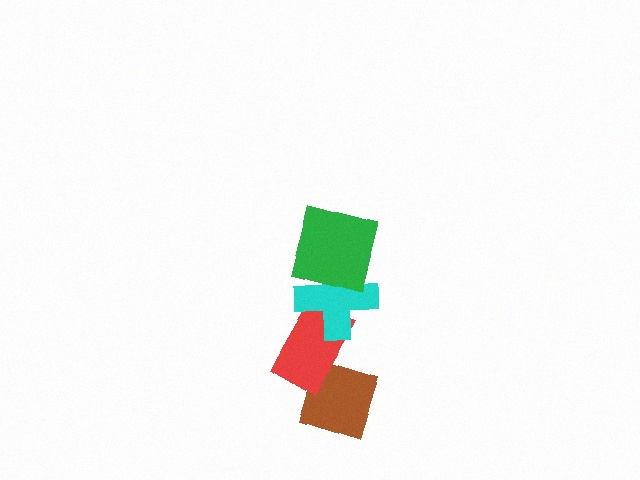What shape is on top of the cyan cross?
The green square is on top of the cyan cross.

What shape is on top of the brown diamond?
The red rectangle is on top of the brown diamond.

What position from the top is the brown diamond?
The brown diamond is 4th from the top.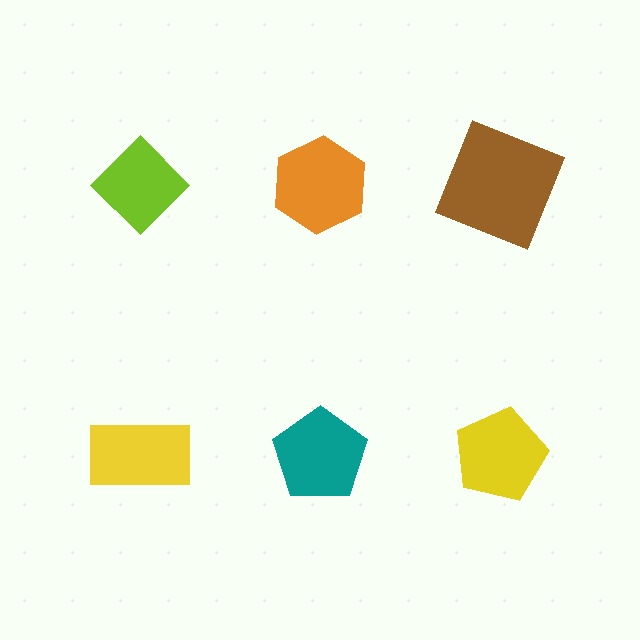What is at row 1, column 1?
A lime diamond.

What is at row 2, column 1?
A yellow rectangle.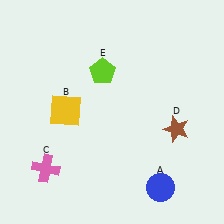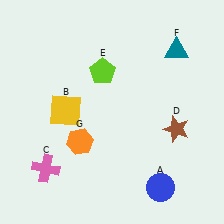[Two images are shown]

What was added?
A teal triangle (F), an orange hexagon (G) were added in Image 2.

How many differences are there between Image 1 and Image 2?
There are 2 differences between the two images.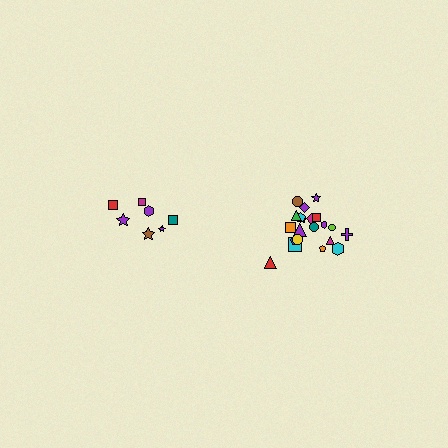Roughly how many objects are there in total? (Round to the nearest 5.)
Roughly 30 objects in total.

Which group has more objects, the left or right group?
The right group.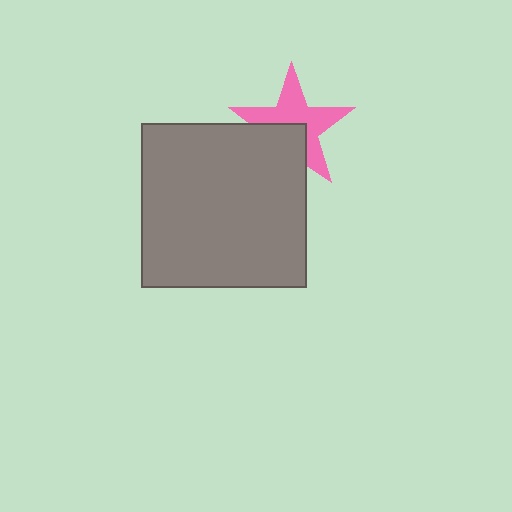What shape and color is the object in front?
The object in front is a gray rectangle.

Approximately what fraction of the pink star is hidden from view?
Roughly 38% of the pink star is hidden behind the gray rectangle.